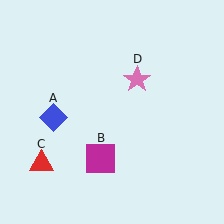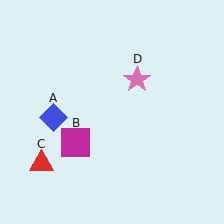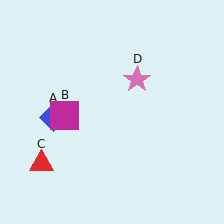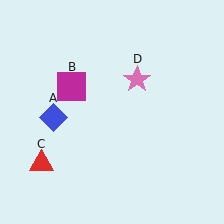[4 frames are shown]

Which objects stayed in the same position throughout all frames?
Blue diamond (object A) and red triangle (object C) and pink star (object D) remained stationary.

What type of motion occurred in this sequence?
The magenta square (object B) rotated clockwise around the center of the scene.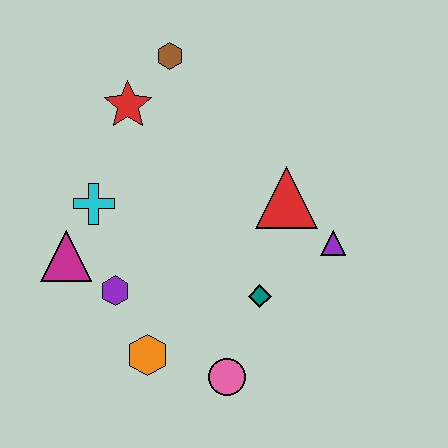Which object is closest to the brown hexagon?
The red star is closest to the brown hexagon.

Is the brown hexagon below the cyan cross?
No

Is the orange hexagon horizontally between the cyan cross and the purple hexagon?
No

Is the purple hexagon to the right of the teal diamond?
No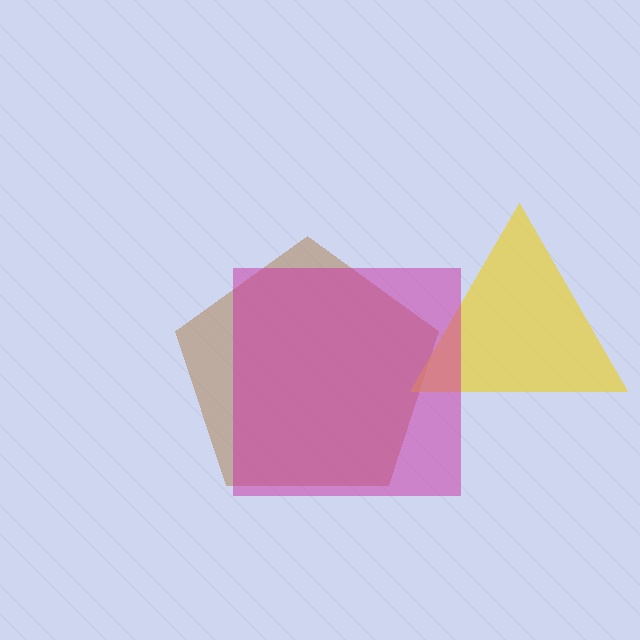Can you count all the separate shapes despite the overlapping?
Yes, there are 3 separate shapes.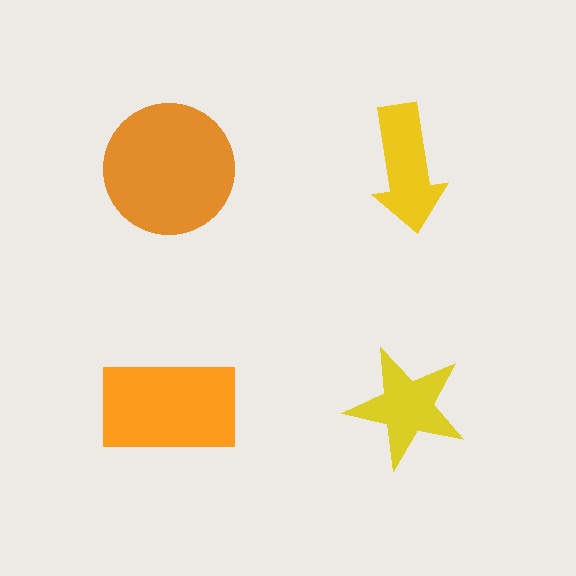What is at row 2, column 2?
A yellow star.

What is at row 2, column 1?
An orange rectangle.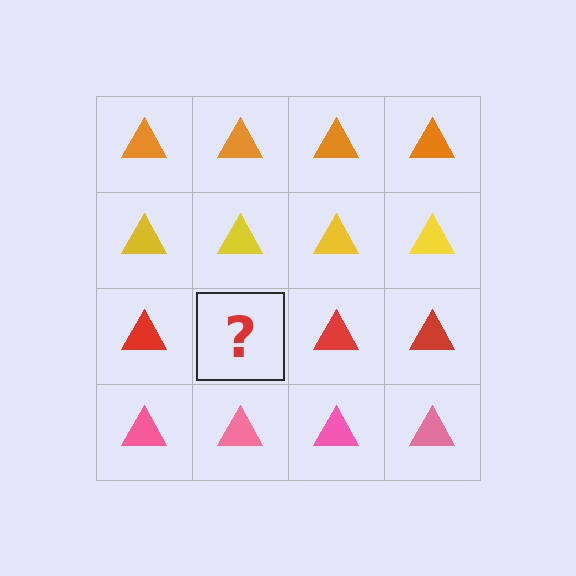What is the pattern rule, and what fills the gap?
The rule is that each row has a consistent color. The gap should be filled with a red triangle.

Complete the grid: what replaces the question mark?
The question mark should be replaced with a red triangle.